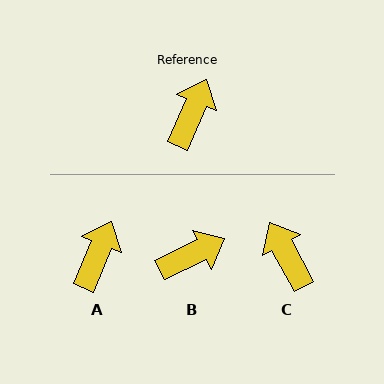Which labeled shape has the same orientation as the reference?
A.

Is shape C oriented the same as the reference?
No, it is off by about 51 degrees.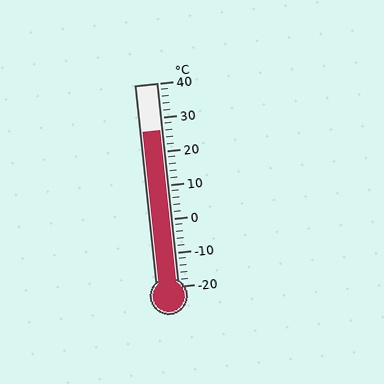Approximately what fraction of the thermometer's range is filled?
The thermometer is filled to approximately 75% of its range.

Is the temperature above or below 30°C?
The temperature is below 30°C.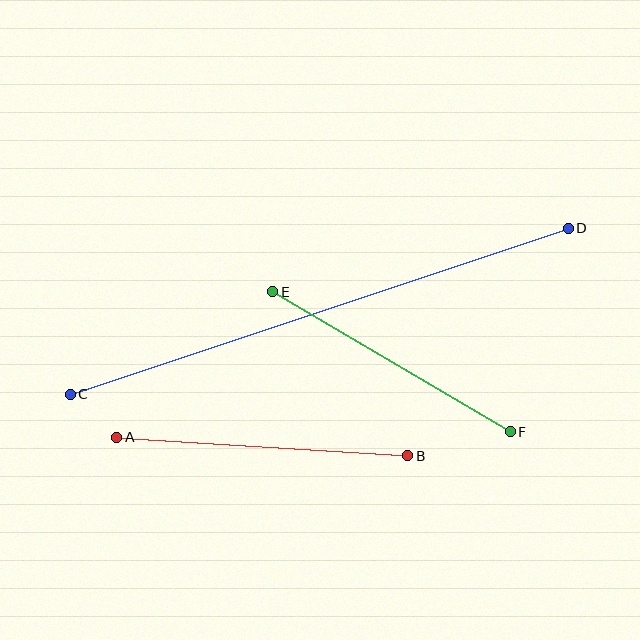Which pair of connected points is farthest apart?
Points C and D are farthest apart.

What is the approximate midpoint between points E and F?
The midpoint is at approximately (391, 362) pixels.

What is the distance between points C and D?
The distance is approximately 525 pixels.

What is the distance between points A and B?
The distance is approximately 291 pixels.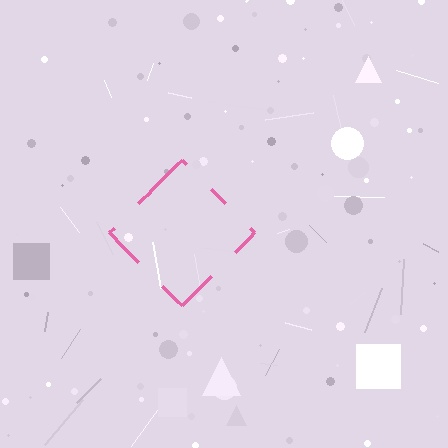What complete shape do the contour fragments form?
The contour fragments form a diamond.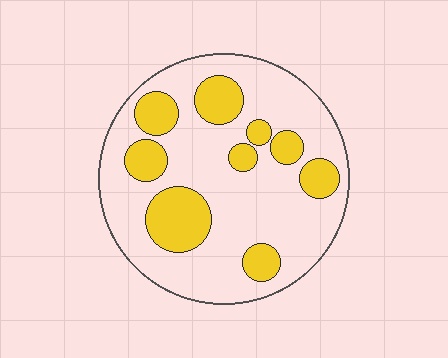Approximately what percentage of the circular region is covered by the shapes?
Approximately 25%.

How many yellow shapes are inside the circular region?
9.